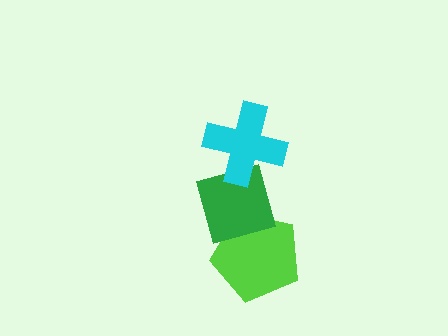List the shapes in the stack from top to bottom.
From top to bottom: the cyan cross, the green diamond, the lime pentagon.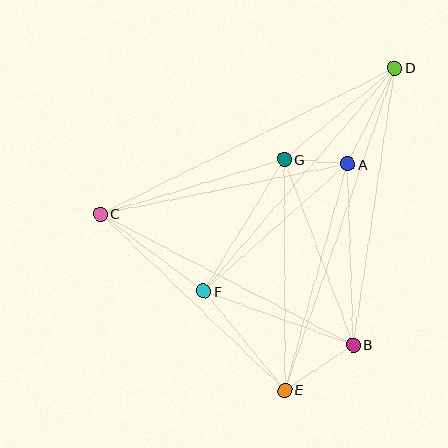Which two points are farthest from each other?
Points D and E are farthest from each other.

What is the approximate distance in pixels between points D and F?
The distance between D and F is approximately 294 pixels.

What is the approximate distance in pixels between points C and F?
The distance between C and F is approximately 129 pixels.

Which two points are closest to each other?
Points A and G are closest to each other.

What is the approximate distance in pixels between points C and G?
The distance between C and G is approximately 192 pixels.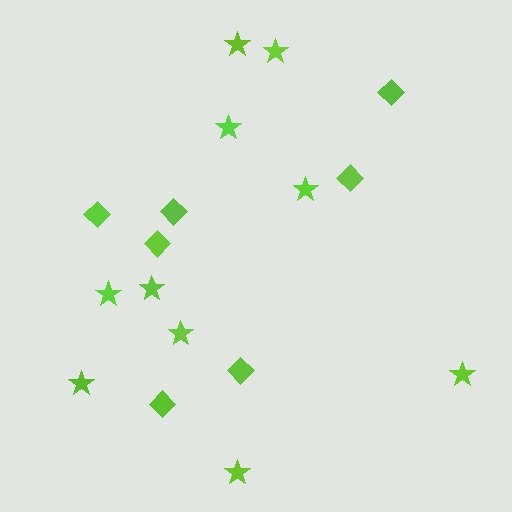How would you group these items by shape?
There are 2 groups: one group of diamonds (7) and one group of stars (10).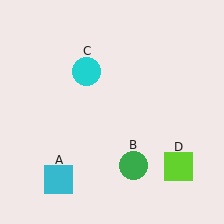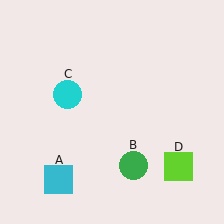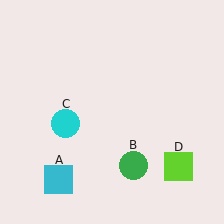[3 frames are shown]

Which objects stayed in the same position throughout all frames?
Cyan square (object A) and green circle (object B) and lime square (object D) remained stationary.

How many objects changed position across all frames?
1 object changed position: cyan circle (object C).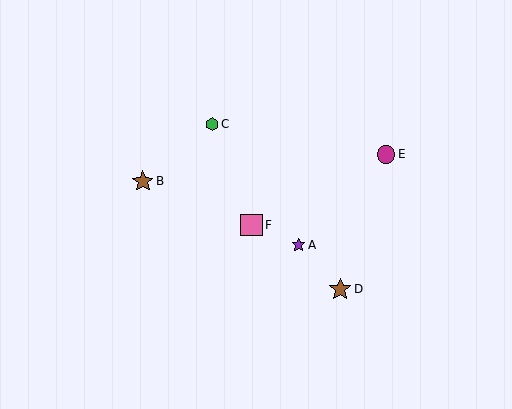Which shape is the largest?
The brown star (labeled D) is the largest.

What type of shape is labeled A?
Shape A is a purple star.